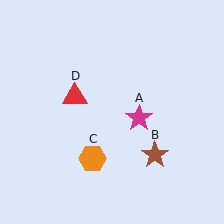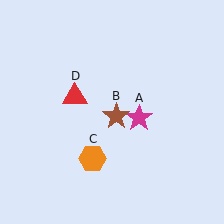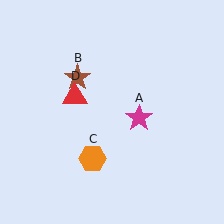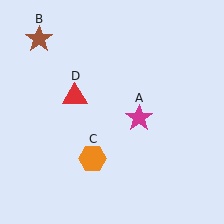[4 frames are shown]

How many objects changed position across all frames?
1 object changed position: brown star (object B).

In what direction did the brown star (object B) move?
The brown star (object B) moved up and to the left.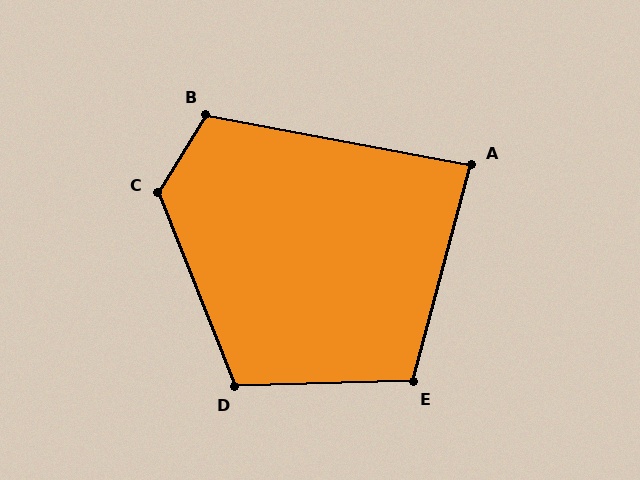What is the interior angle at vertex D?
Approximately 110 degrees (obtuse).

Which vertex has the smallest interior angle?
A, at approximately 86 degrees.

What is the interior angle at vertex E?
Approximately 107 degrees (obtuse).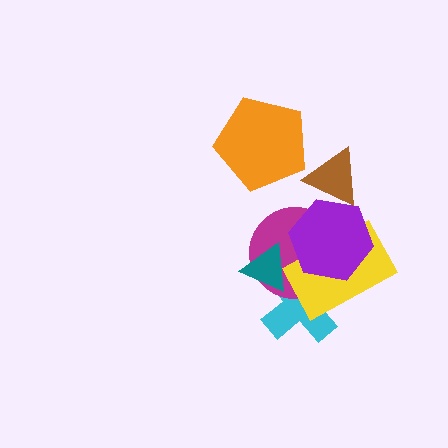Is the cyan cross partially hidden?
Yes, it is partially covered by another shape.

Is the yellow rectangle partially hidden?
Yes, it is partially covered by another shape.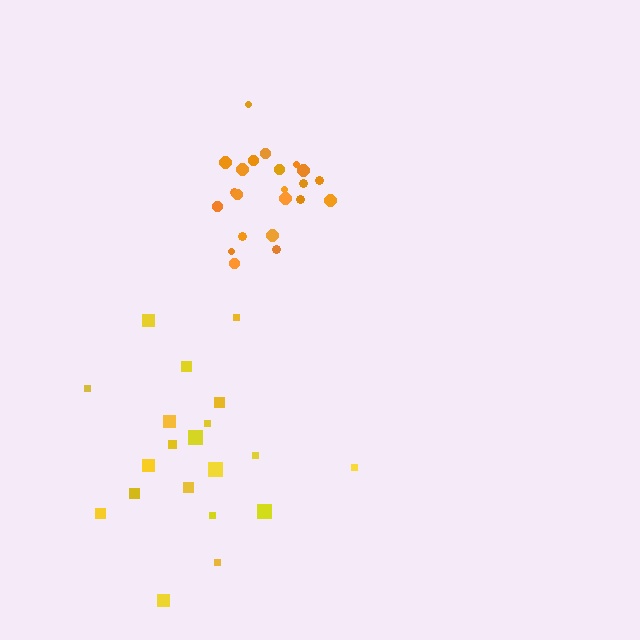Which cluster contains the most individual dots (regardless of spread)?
Orange (22).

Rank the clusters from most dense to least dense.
orange, yellow.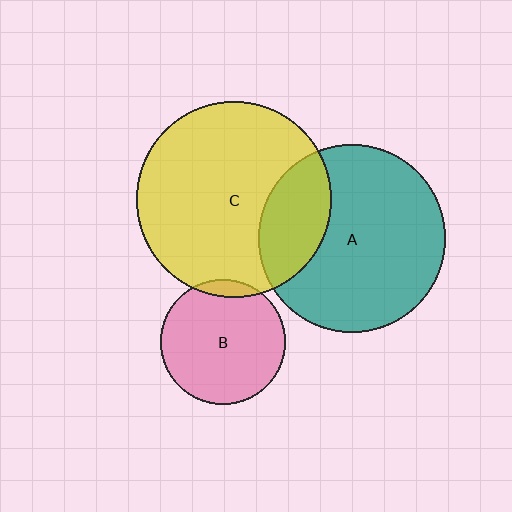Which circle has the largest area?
Circle C (yellow).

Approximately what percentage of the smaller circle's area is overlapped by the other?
Approximately 5%.